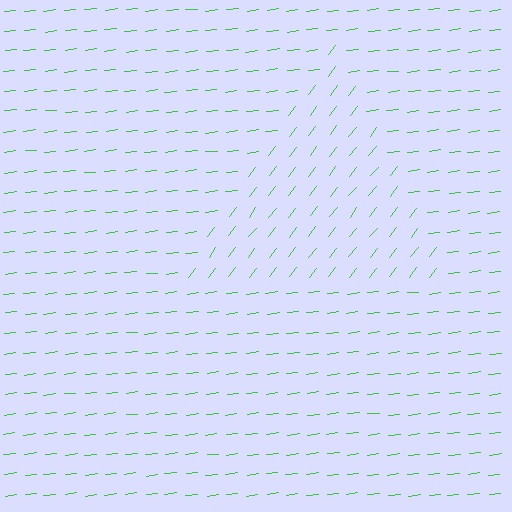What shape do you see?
I see a triangle.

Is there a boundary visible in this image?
Yes, there is a texture boundary formed by a change in line orientation.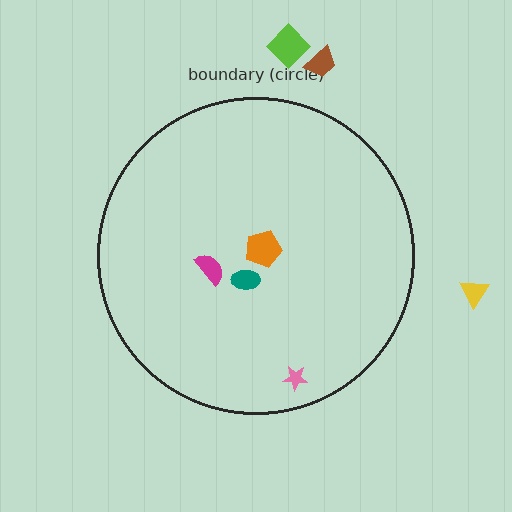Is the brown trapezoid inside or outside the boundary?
Outside.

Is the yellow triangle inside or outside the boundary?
Outside.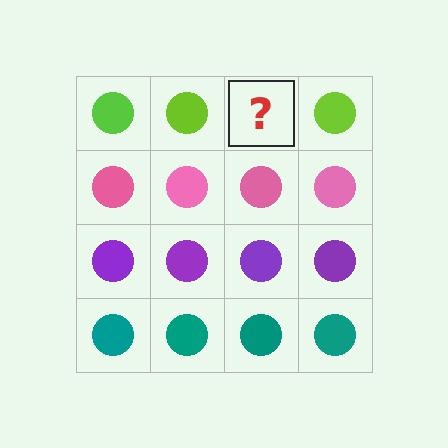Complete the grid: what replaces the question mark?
The question mark should be replaced with a lime circle.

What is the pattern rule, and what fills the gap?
The rule is that each row has a consistent color. The gap should be filled with a lime circle.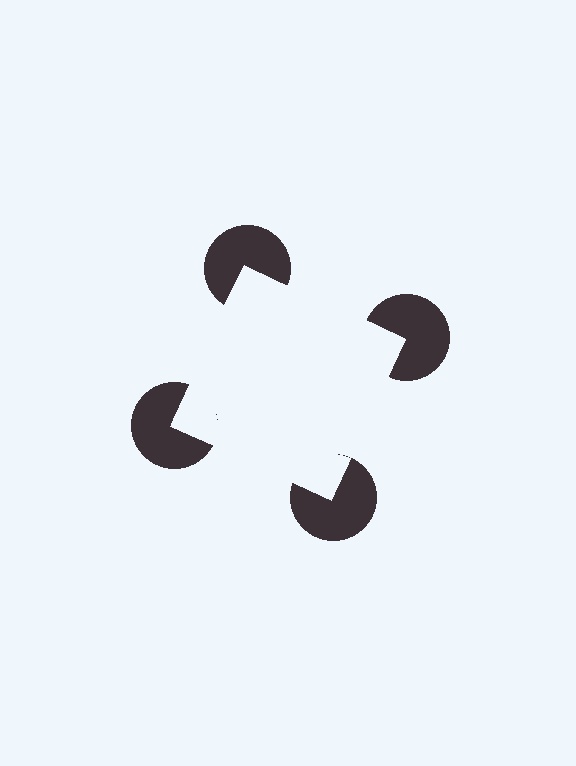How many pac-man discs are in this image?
There are 4 — one at each vertex of the illusory square.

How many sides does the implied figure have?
4 sides.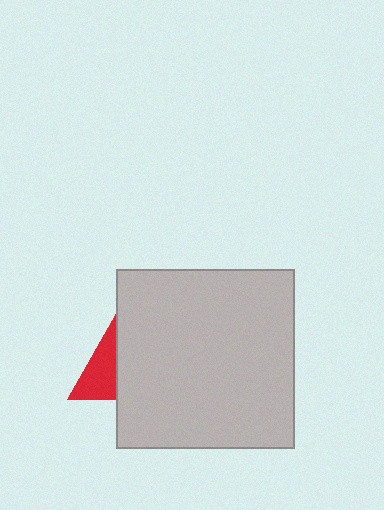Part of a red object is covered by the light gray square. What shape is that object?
It is a triangle.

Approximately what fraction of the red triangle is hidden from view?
Roughly 52% of the red triangle is hidden behind the light gray square.